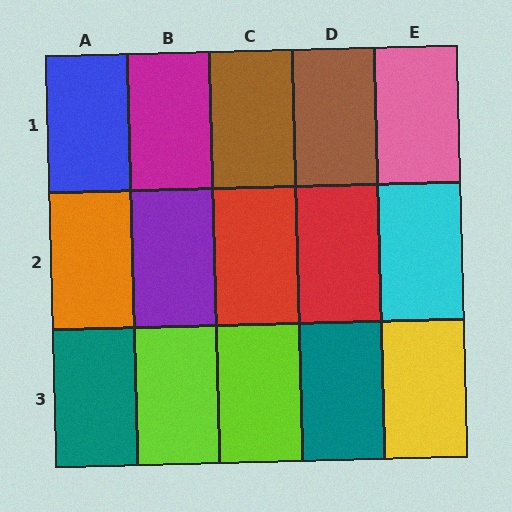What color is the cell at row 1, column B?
Magenta.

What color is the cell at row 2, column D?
Red.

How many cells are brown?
2 cells are brown.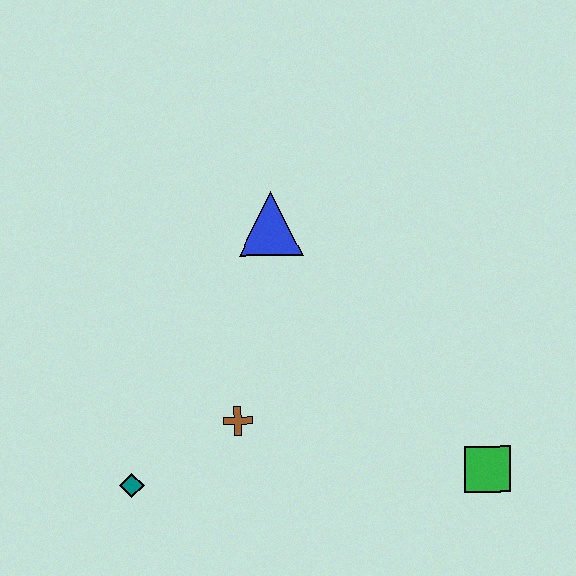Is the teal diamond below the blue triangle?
Yes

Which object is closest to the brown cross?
The teal diamond is closest to the brown cross.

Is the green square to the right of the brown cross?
Yes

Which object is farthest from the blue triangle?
The green square is farthest from the blue triangle.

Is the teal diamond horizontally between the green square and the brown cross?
No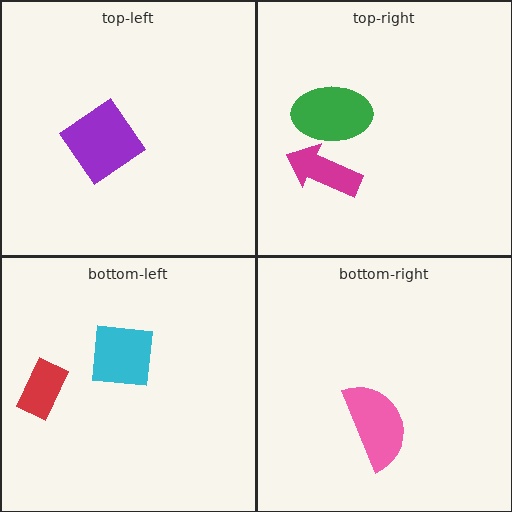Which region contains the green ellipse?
The top-right region.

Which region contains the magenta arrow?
The top-right region.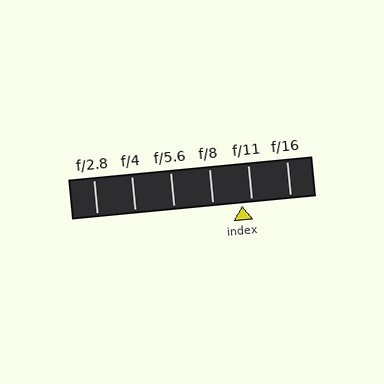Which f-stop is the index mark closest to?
The index mark is closest to f/11.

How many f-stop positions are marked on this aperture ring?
There are 6 f-stop positions marked.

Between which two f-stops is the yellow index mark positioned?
The index mark is between f/8 and f/11.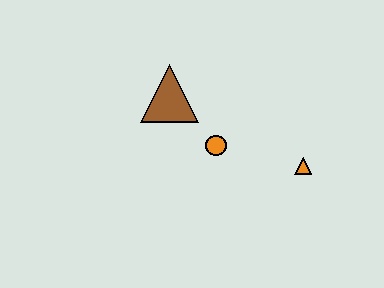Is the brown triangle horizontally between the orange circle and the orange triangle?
No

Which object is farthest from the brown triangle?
The orange triangle is farthest from the brown triangle.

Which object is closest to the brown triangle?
The orange circle is closest to the brown triangle.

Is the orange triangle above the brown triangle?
No